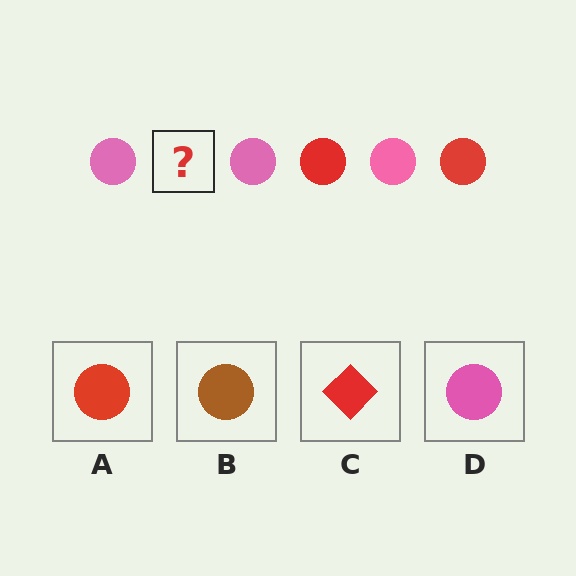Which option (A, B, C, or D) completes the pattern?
A.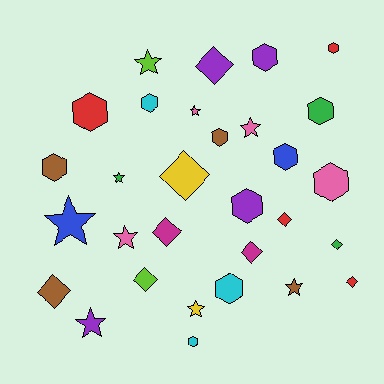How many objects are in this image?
There are 30 objects.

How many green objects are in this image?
There are 3 green objects.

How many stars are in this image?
There are 9 stars.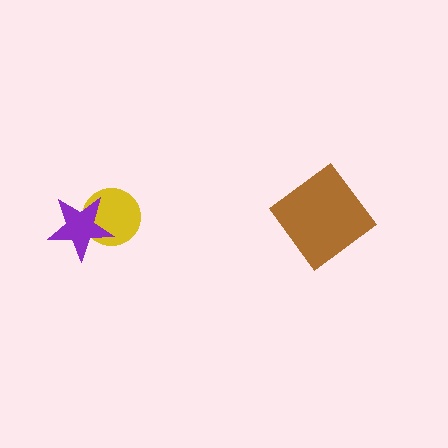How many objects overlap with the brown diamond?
0 objects overlap with the brown diamond.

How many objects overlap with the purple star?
1 object overlaps with the purple star.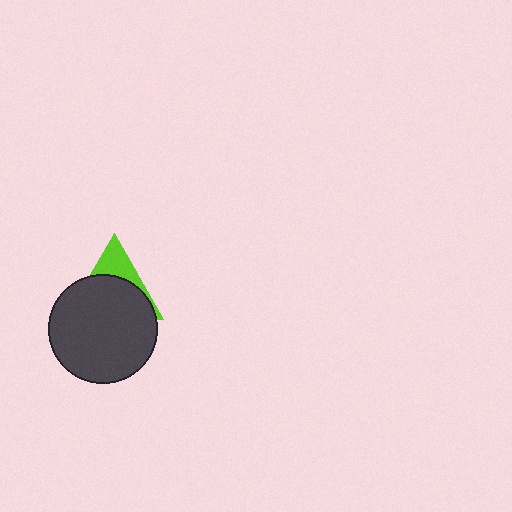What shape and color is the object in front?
The object in front is a dark gray circle.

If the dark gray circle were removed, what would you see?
You would see the complete lime triangle.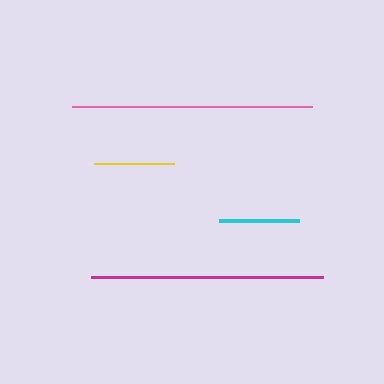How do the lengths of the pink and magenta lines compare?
The pink and magenta lines are approximately the same length.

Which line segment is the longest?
The pink line is the longest at approximately 240 pixels.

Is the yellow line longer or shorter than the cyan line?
The cyan line is longer than the yellow line.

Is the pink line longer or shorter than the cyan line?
The pink line is longer than the cyan line.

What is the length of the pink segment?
The pink segment is approximately 240 pixels long.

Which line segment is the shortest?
The yellow line is the shortest at approximately 80 pixels.